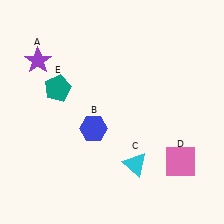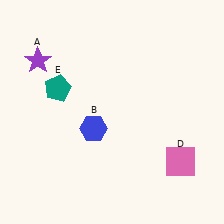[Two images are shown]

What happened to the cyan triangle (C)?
The cyan triangle (C) was removed in Image 2. It was in the bottom-right area of Image 1.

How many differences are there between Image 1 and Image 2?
There is 1 difference between the two images.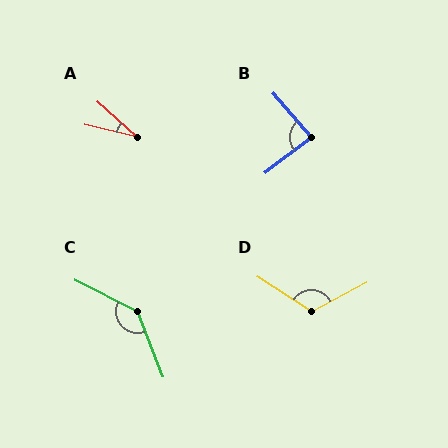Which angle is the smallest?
A, at approximately 29 degrees.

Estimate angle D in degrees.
Approximately 119 degrees.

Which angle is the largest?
C, at approximately 138 degrees.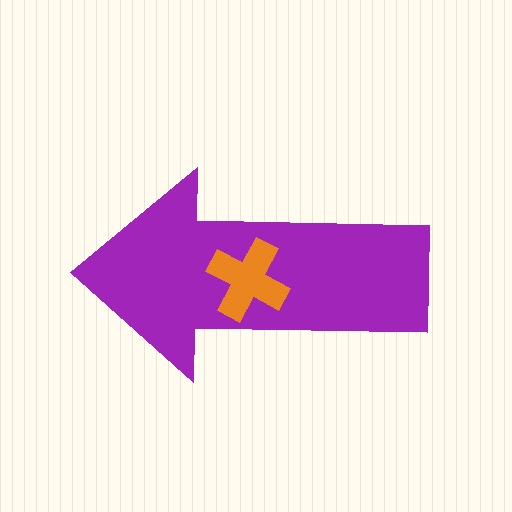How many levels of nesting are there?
2.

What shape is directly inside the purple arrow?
The orange cross.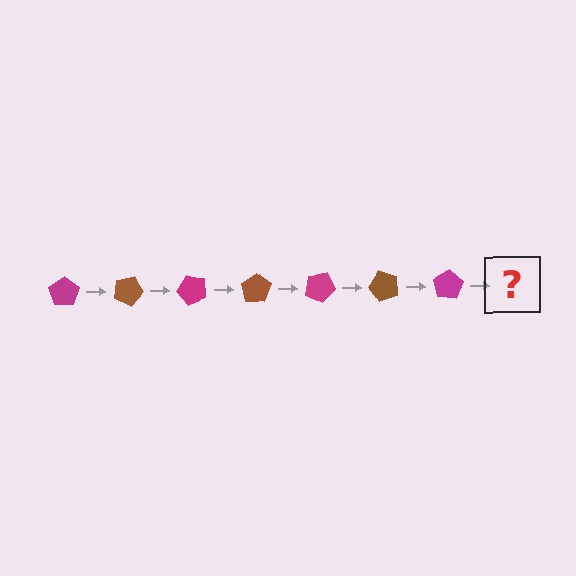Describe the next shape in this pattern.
It should be a brown pentagon, rotated 175 degrees from the start.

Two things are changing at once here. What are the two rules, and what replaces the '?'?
The two rules are that it rotates 25 degrees each step and the color cycles through magenta and brown. The '?' should be a brown pentagon, rotated 175 degrees from the start.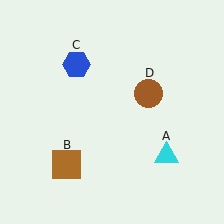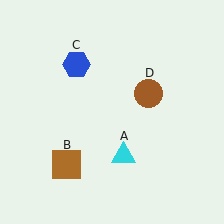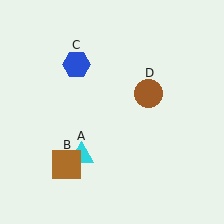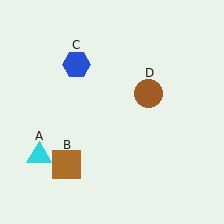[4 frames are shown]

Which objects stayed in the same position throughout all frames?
Brown square (object B) and blue hexagon (object C) and brown circle (object D) remained stationary.